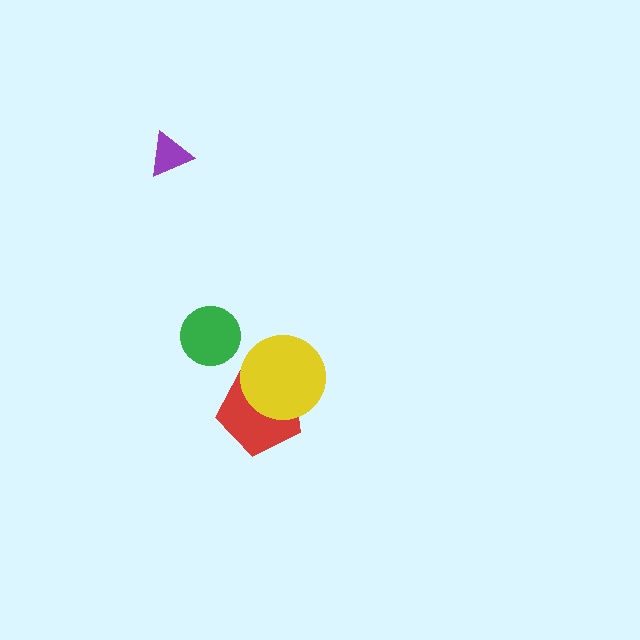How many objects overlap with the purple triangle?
0 objects overlap with the purple triangle.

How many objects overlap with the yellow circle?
1 object overlaps with the yellow circle.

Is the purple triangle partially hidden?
No, no other shape covers it.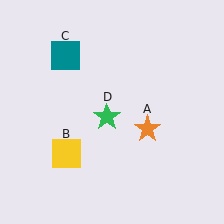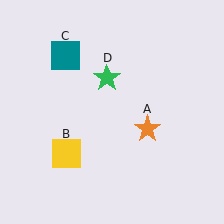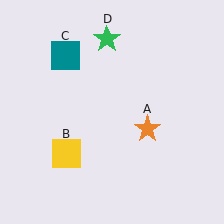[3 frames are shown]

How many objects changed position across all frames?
1 object changed position: green star (object D).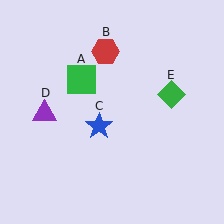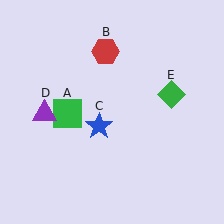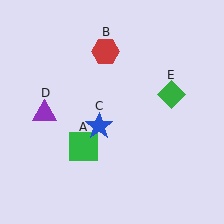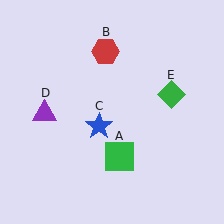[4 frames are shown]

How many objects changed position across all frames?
1 object changed position: green square (object A).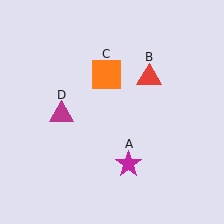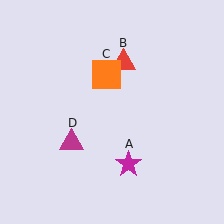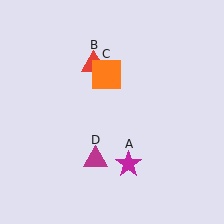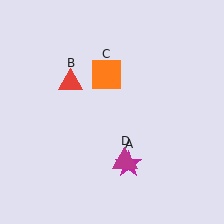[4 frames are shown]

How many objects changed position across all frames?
2 objects changed position: red triangle (object B), magenta triangle (object D).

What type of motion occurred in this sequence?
The red triangle (object B), magenta triangle (object D) rotated counterclockwise around the center of the scene.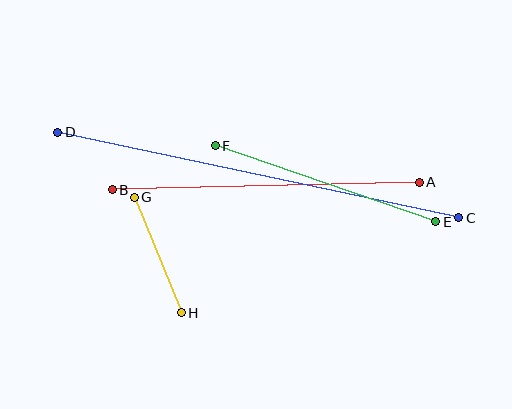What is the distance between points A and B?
The distance is approximately 307 pixels.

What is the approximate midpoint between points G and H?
The midpoint is at approximately (158, 255) pixels.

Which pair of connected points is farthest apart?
Points C and D are farthest apart.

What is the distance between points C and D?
The distance is approximately 410 pixels.